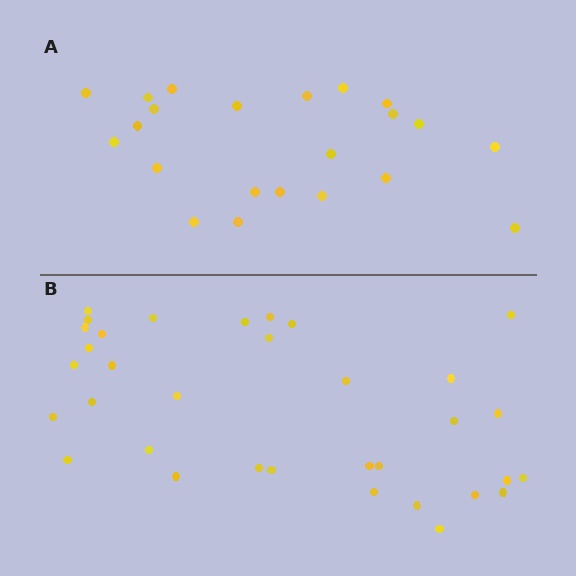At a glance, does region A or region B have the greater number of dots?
Region B (the bottom region) has more dots.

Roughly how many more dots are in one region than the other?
Region B has roughly 12 or so more dots than region A.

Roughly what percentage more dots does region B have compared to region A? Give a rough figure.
About 55% more.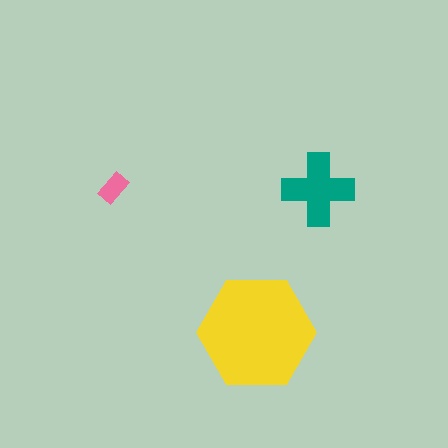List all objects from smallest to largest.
The pink rectangle, the teal cross, the yellow hexagon.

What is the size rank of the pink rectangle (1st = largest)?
3rd.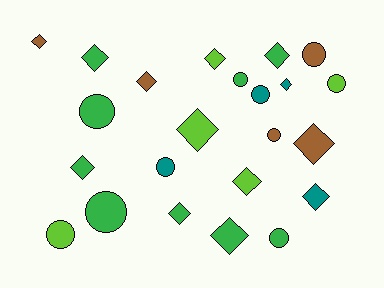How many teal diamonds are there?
There are 2 teal diamonds.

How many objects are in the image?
There are 23 objects.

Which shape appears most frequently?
Diamond, with 13 objects.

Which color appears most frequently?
Green, with 9 objects.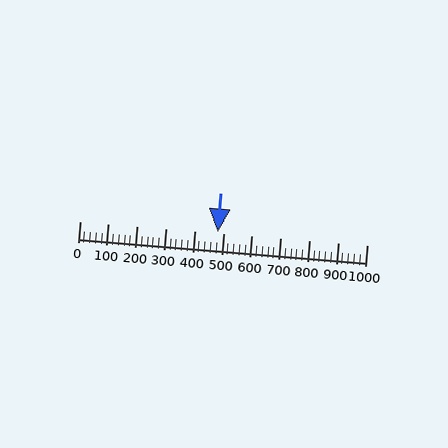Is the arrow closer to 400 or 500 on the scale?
The arrow is closer to 500.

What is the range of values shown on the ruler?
The ruler shows values from 0 to 1000.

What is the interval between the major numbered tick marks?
The major tick marks are spaced 100 units apart.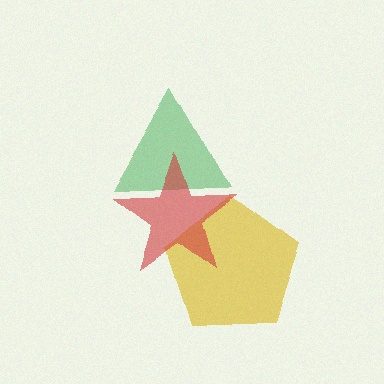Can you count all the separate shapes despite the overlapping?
Yes, there are 3 separate shapes.